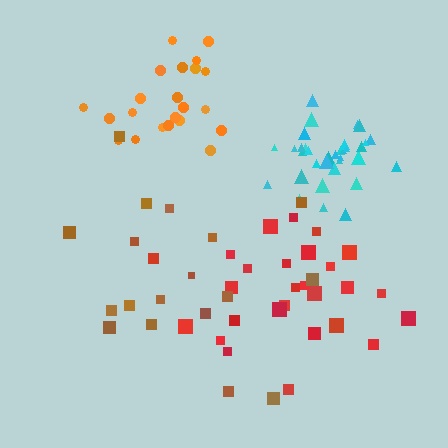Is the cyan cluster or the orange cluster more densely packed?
Cyan.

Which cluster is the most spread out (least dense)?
Brown.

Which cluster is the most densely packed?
Cyan.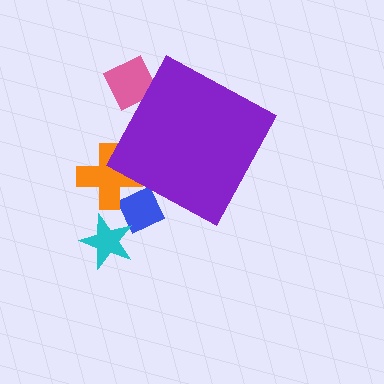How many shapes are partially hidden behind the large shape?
3 shapes are partially hidden.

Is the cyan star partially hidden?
No, the cyan star is fully visible.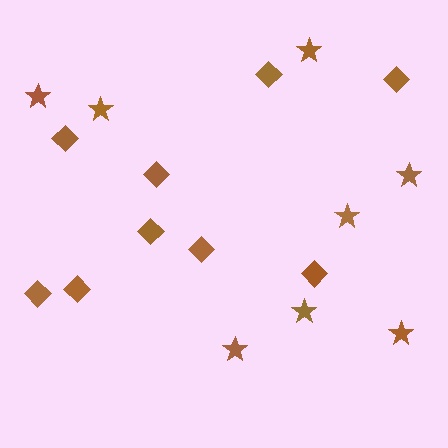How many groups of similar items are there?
There are 2 groups: one group of diamonds (9) and one group of stars (8).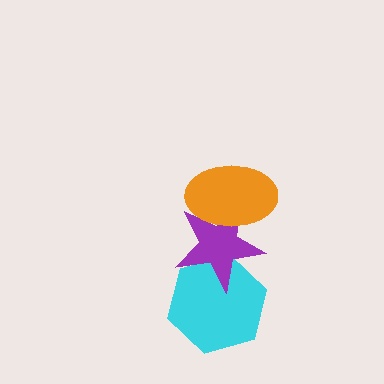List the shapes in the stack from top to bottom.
From top to bottom: the orange ellipse, the purple star, the cyan hexagon.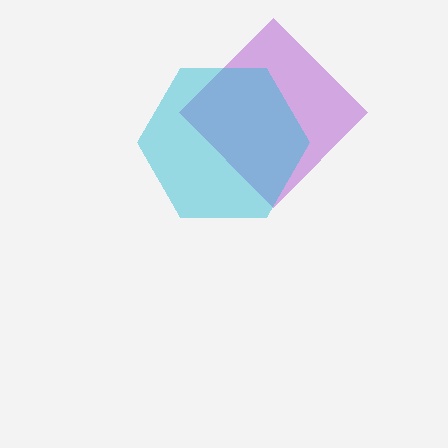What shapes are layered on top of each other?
The layered shapes are: a purple diamond, a cyan hexagon.